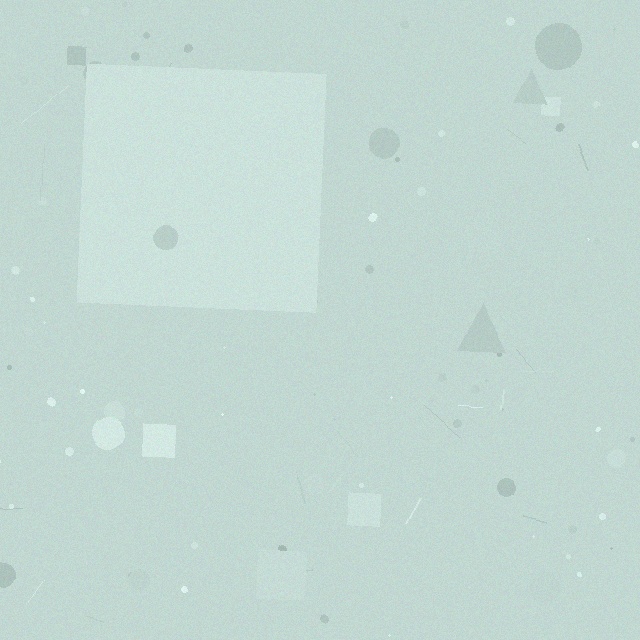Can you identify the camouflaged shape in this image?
The camouflaged shape is a square.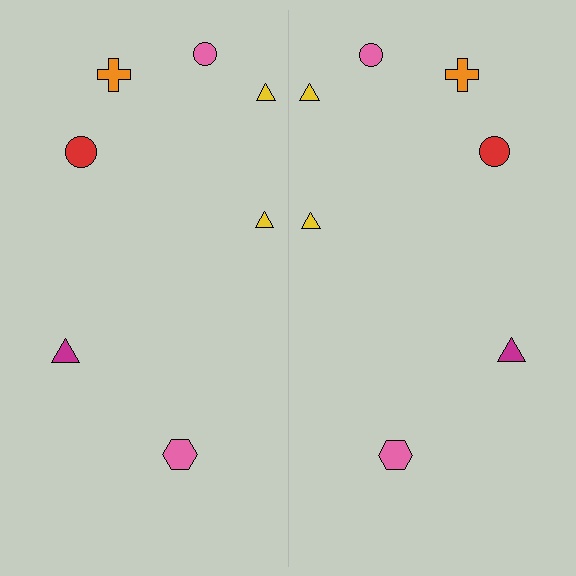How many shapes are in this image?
There are 14 shapes in this image.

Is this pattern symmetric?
Yes, this pattern has bilateral (reflection) symmetry.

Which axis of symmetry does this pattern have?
The pattern has a vertical axis of symmetry running through the center of the image.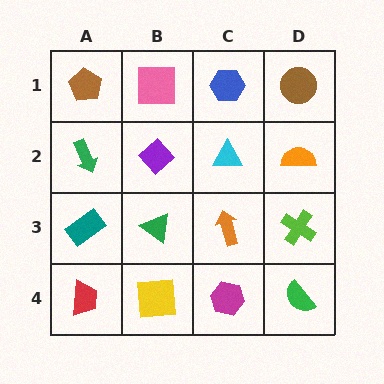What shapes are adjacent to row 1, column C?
A cyan triangle (row 2, column C), a pink square (row 1, column B), a brown circle (row 1, column D).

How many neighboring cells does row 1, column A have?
2.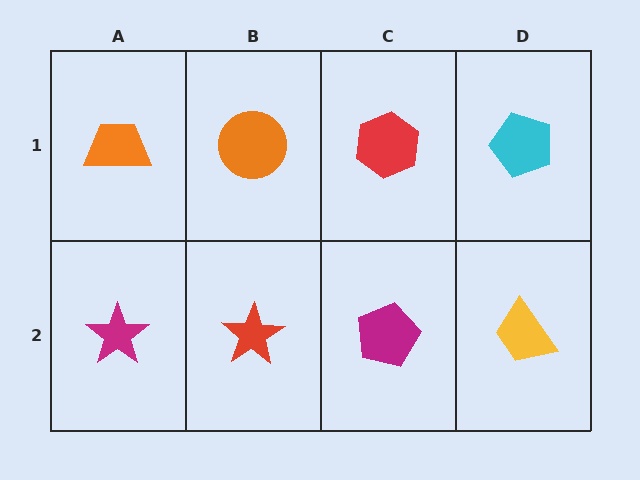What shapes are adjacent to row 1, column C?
A magenta pentagon (row 2, column C), an orange circle (row 1, column B), a cyan pentagon (row 1, column D).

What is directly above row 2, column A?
An orange trapezoid.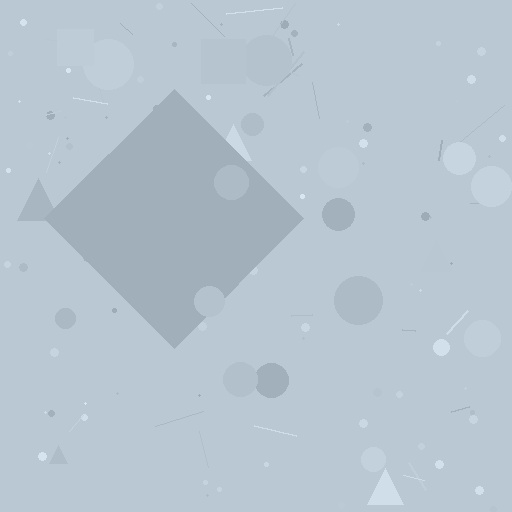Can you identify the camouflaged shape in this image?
The camouflaged shape is a diamond.